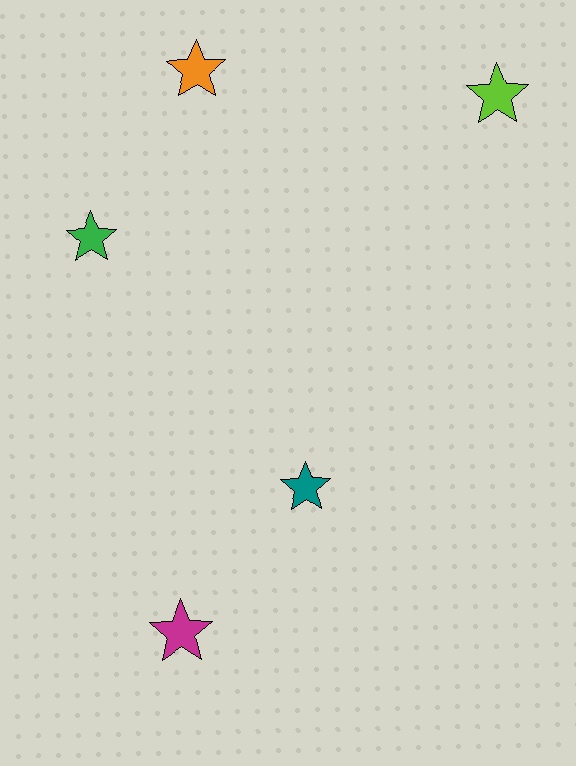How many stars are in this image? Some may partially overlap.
There are 5 stars.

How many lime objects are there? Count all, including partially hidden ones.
There is 1 lime object.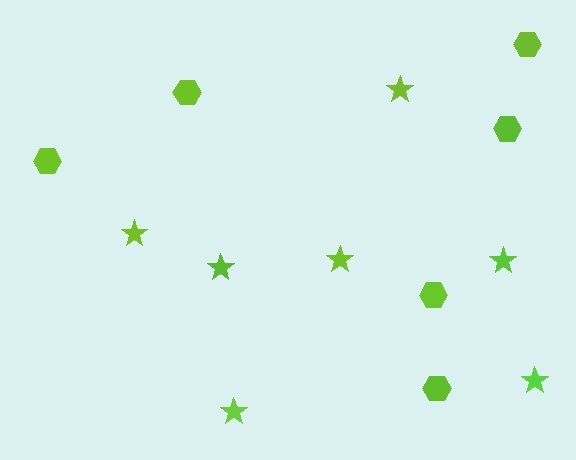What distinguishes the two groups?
There are 2 groups: one group of stars (7) and one group of hexagons (6).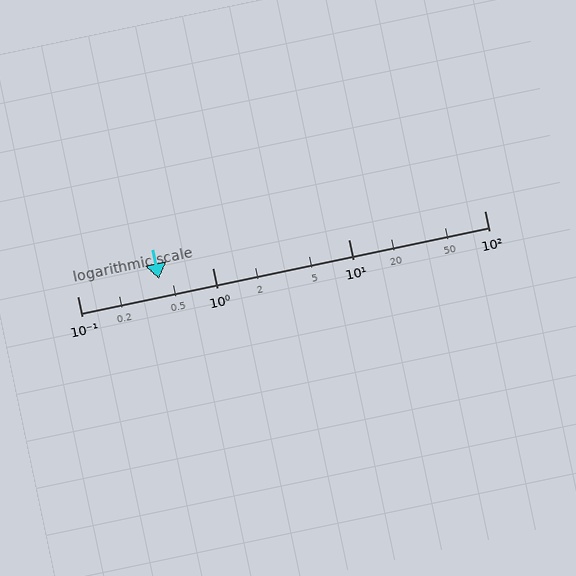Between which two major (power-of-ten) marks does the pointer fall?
The pointer is between 0.1 and 1.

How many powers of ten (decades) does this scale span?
The scale spans 3 decades, from 0.1 to 100.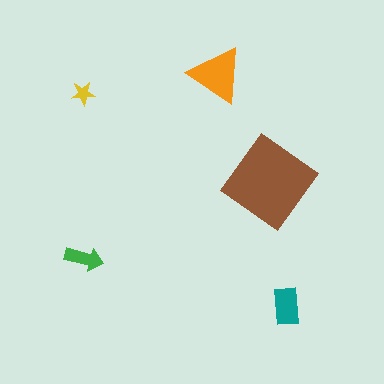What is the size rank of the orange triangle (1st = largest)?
2nd.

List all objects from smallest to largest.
The yellow star, the green arrow, the teal rectangle, the orange triangle, the brown diamond.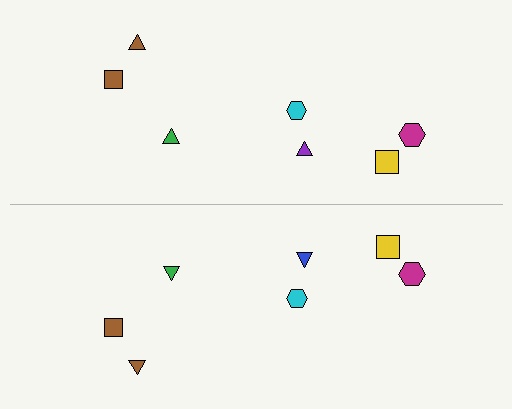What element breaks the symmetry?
The blue triangle on the bottom side breaks the symmetry — its mirror counterpart is purple.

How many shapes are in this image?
There are 14 shapes in this image.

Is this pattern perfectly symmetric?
No, the pattern is not perfectly symmetric. The blue triangle on the bottom side breaks the symmetry — its mirror counterpart is purple.